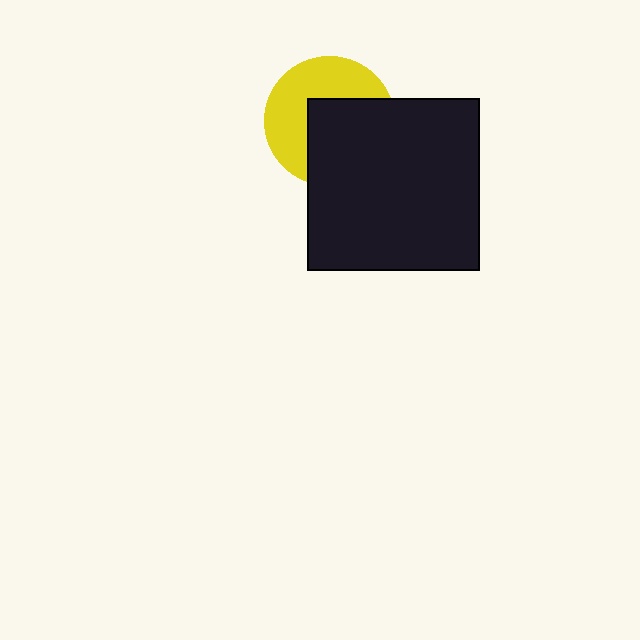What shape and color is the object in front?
The object in front is a black square.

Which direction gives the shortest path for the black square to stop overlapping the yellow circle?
Moving toward the lower-right gives the shortest separation.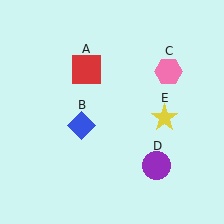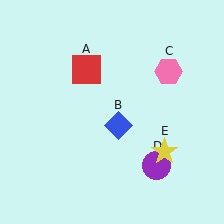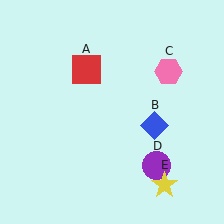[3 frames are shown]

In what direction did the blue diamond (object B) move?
The blue diamond (object B) moved right.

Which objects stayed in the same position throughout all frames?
Red square (object A) and pink hexagon (object C) and purple circle (object D) remained stationary.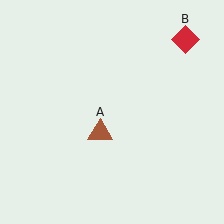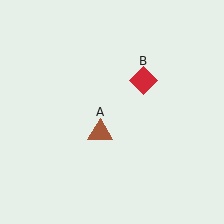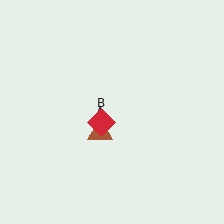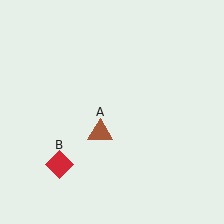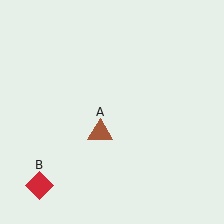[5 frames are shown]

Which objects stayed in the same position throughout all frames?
Brown triangle (object A) remained stationary.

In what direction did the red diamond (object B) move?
The red diamond (object B) moved down and to the left.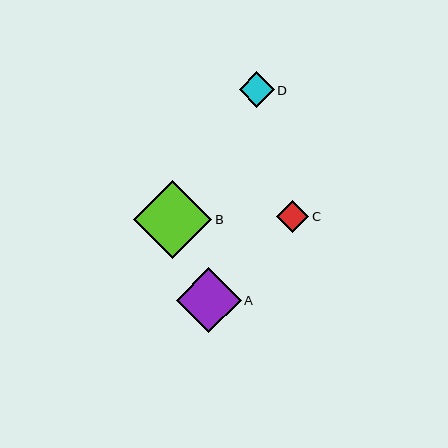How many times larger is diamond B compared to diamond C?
Diamond B is approximately 2.4 times the size of diamond C.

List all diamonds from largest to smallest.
From largest to smallest: B, A, D, C.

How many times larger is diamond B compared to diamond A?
Diamond B is approximately 1.2 times the size of diamond A.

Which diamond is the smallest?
Diamond C is the smallest with a size of approximately 32 pixels.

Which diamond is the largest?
Diamond B is the largest with a size of approximately 78 pixels.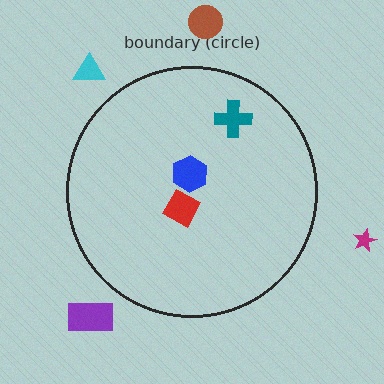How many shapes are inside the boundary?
3 inside, 4 outside.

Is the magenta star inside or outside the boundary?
Outside.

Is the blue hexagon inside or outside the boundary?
Inside.